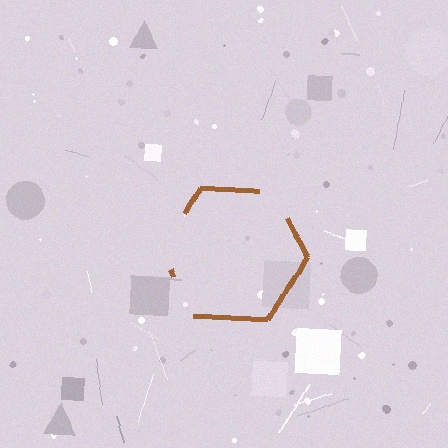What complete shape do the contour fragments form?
The contour fragments form a hexagon.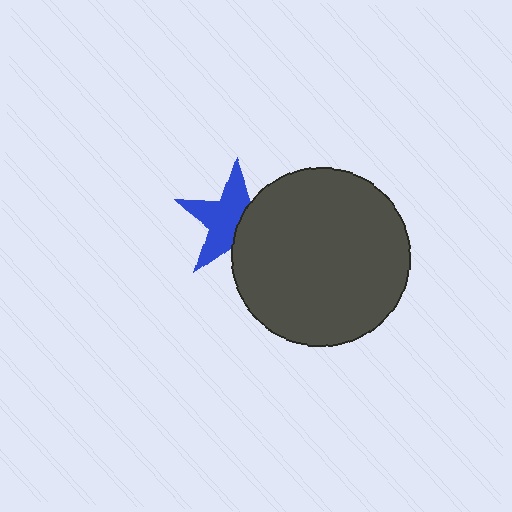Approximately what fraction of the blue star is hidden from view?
Roughly 39% of the blue star is hidden behind the dark gray circle.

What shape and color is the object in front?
The object in front is a dark gray circle.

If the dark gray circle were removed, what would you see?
You would see the complete blue star.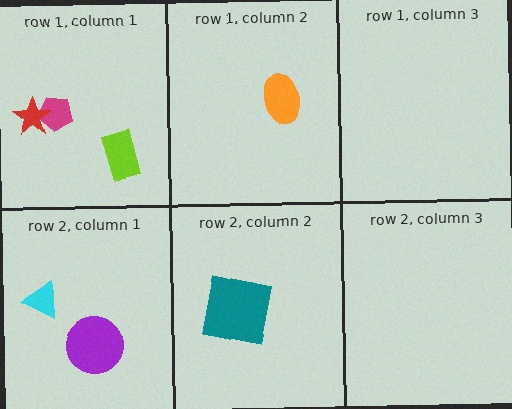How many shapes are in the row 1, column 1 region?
3.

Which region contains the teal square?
The row 2, column 2 region.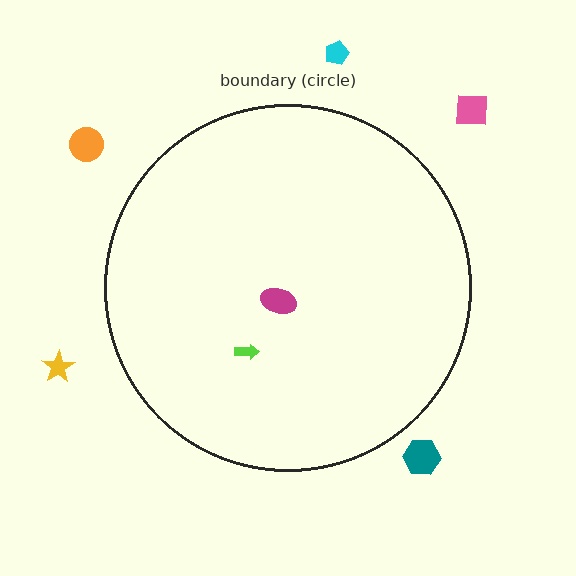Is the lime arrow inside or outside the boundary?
Inside.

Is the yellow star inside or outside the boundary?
Outside.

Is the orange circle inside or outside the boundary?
Outside.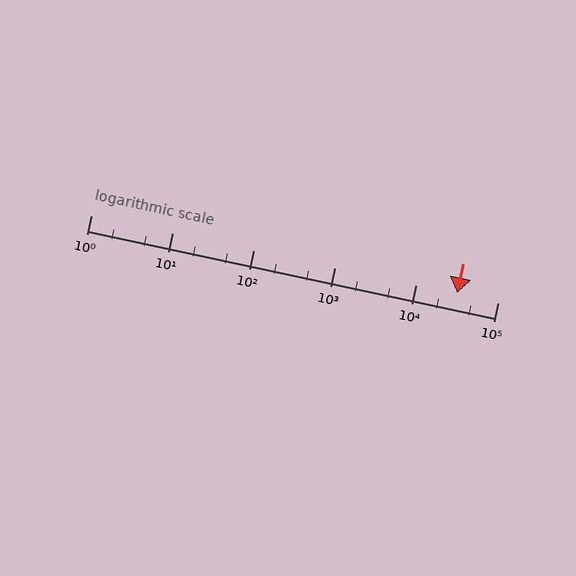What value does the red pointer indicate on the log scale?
The pointer indicates approximately 32000.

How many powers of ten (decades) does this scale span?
The scale spans 5 decades, from 1 to 100000.